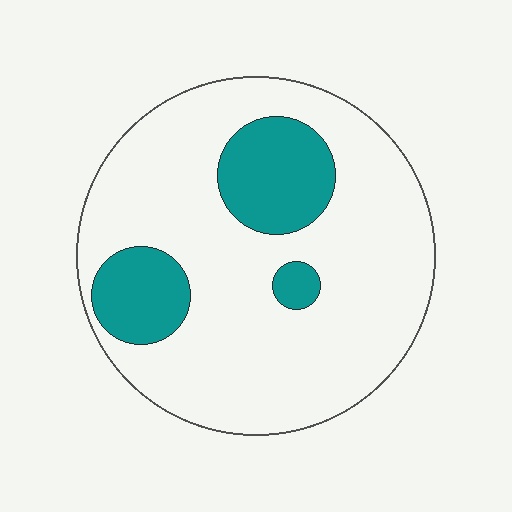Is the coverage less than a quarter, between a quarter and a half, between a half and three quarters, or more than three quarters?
Less than a quarter.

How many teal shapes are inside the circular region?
3.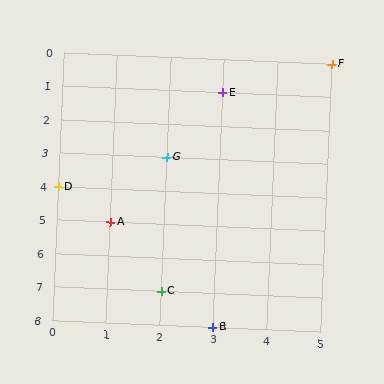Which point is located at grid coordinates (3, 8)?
Point B is at (3, 8).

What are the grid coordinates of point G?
Point G is at grid coordinates (2, 3).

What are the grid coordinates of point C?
Point C is at grid coordinates (2, 7).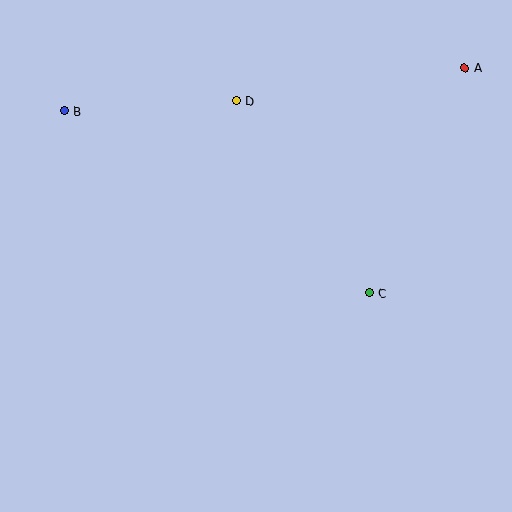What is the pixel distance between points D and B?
The distance between D and B is 172 pixels.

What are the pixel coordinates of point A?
Point A is at (464, 68).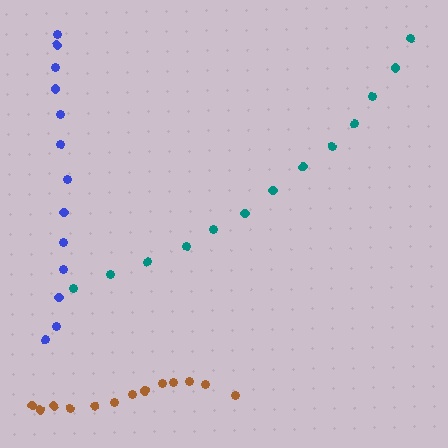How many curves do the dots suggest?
There are 3 distinct paths.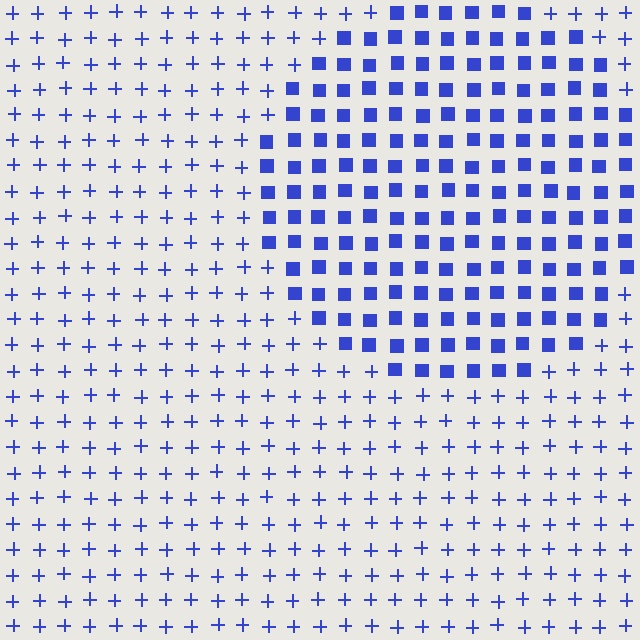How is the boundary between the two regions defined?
The boundary is defined by a change in element shape: squares inside vs. plus signs outside. All elements share the same color and spacing.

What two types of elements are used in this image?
The image uses squares inside the circle region and plus signs outside it.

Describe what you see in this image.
The image is filled with small blue elements arranged in a uniform grid. A circle-shaped region contains squares, while the surrounding area contains plus signs. The boundary is defined purely by the change in element shape.